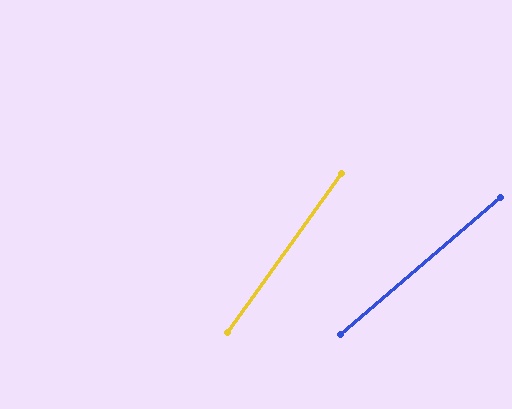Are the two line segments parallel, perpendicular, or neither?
Neither parallel nor perpendicular — they differ by about 13°.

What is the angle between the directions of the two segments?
Approximately 13 degrees.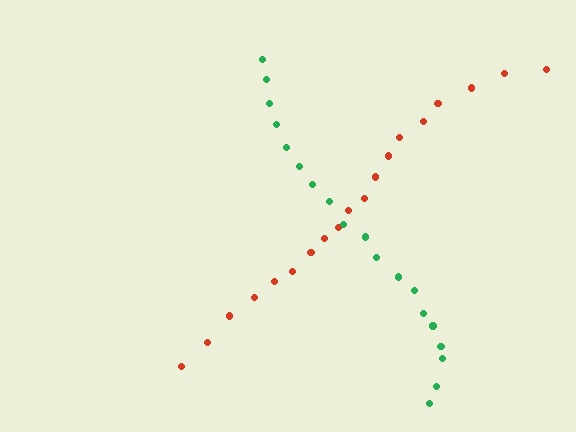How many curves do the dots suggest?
There are 2 distinct paths.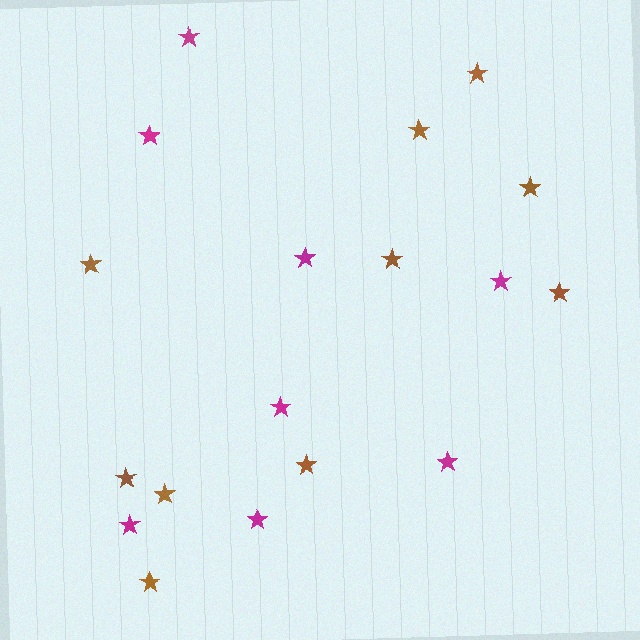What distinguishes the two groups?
There are 2 groups: one group of magenta stars (8) and one group of brown stars (10).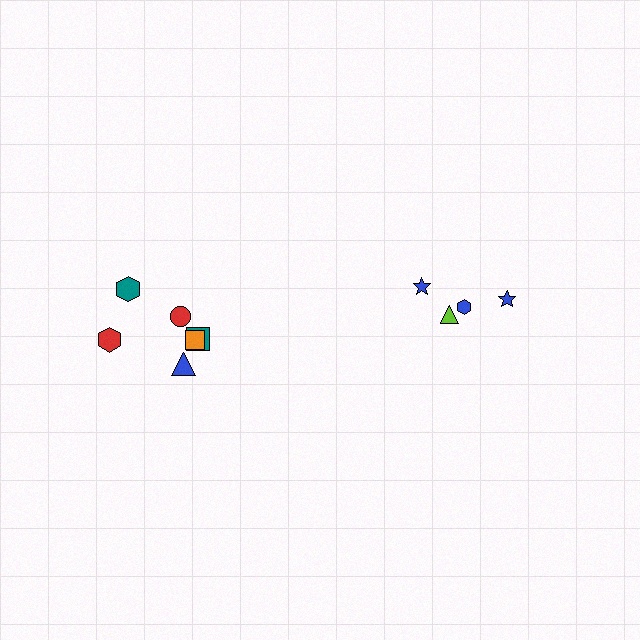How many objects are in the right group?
There are 4 objects.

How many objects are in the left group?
There are 6 objects.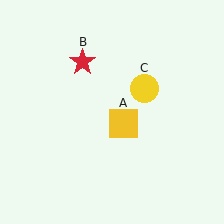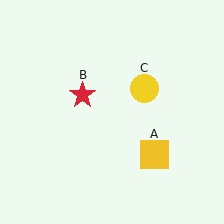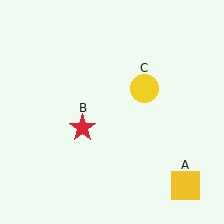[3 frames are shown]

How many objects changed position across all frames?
2 objects changed position: yellow square (object A), red star (object B).